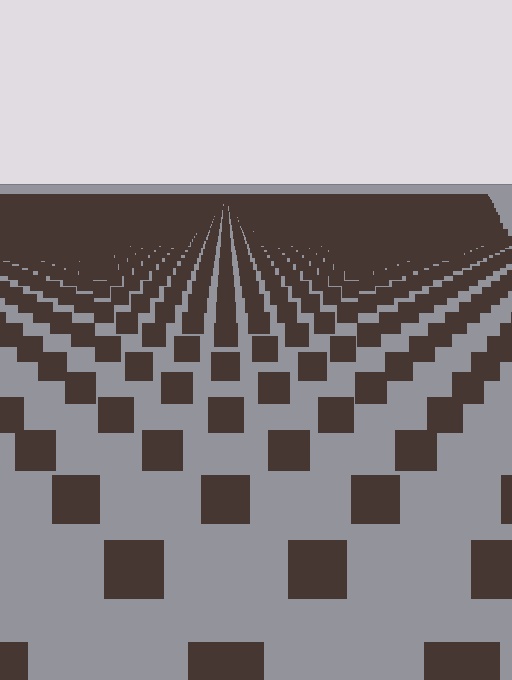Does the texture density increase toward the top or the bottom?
Density increases toward the top.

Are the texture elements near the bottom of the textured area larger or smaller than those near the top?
Larger. Near the bottom, elements are closer to the viewer and appear at a bigger on-screen size.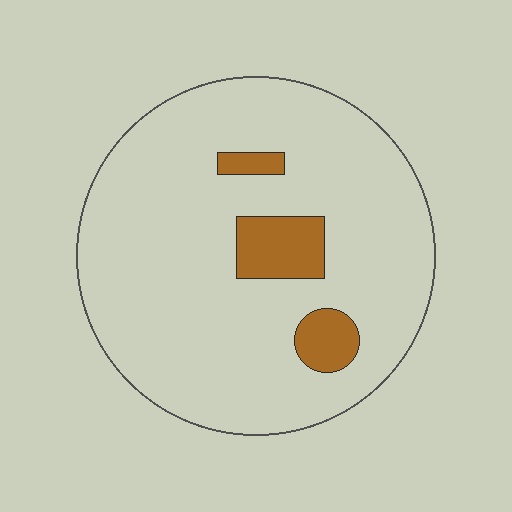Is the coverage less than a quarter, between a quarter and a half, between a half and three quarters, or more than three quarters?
Less than a quarter.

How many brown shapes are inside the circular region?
3.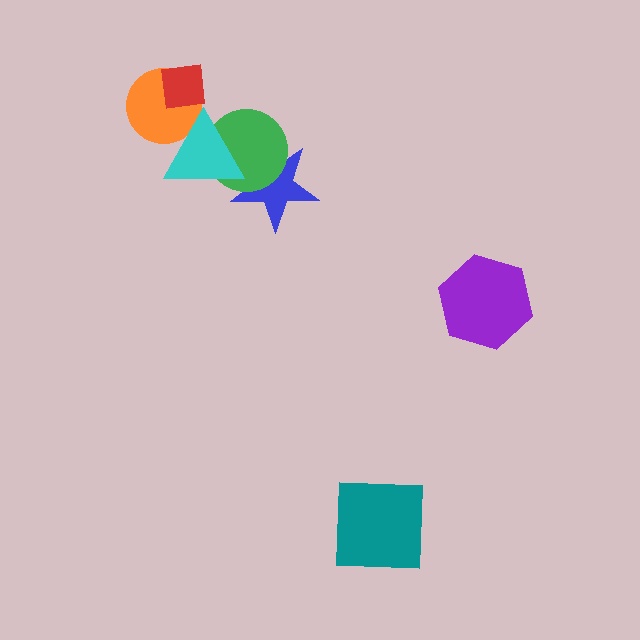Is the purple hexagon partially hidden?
No, no other shape covers it.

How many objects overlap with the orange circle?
2 objects overlap with the orange circle.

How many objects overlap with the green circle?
2 objects overlap with the green circle.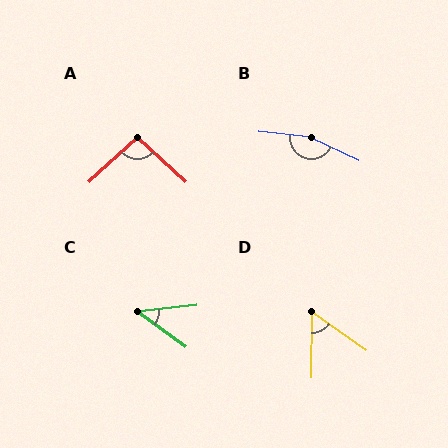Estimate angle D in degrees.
Approximately 55 degrees.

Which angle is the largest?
B, at approximately 160 degrees.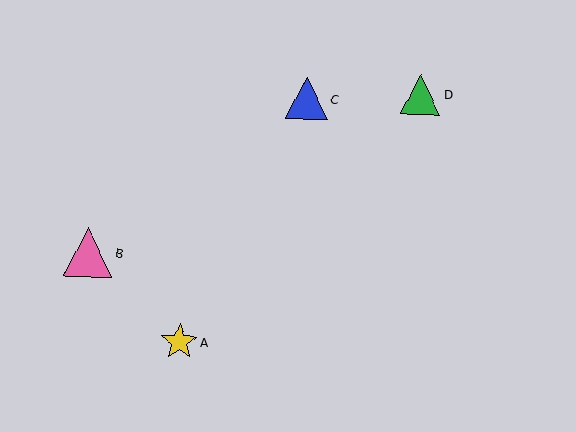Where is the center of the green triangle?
The center of the green triangle is at (421, 94).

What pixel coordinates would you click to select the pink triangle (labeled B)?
Click at (88, 252) to select the pink triangle B.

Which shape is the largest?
The pink triangle (labeled B) is the largest.